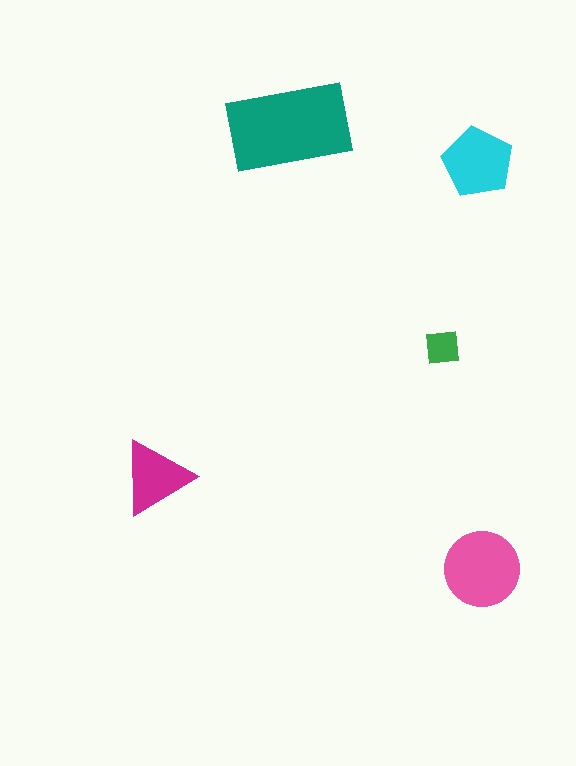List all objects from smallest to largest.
The green square, the magenta triangle, the cyan pentagon, the pink circle, the teal rectangle.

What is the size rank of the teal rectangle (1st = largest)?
1st.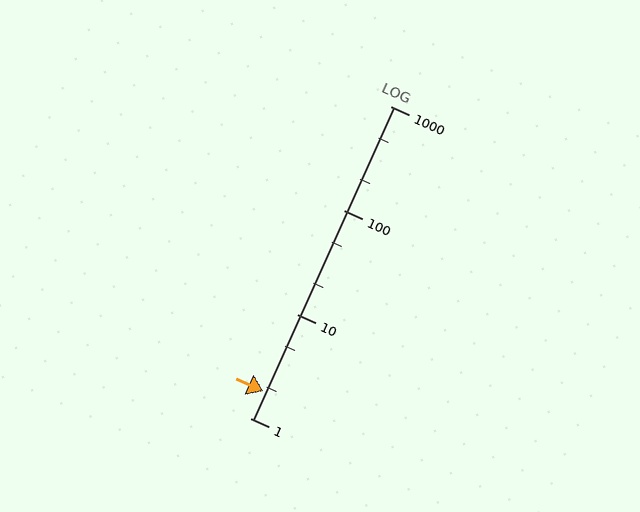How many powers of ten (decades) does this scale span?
The scale spans 3 decades, from 1 to 1000.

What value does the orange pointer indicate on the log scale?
The pointer indicates approximately 1.8.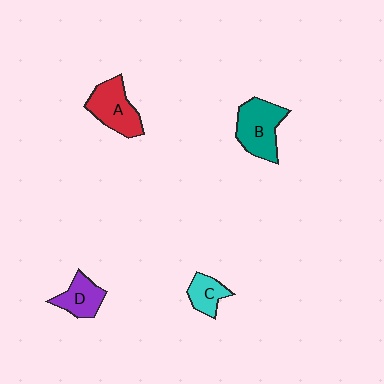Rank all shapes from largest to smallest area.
From largest to smallest: B (teal), A (red), D (purple), C (cyan).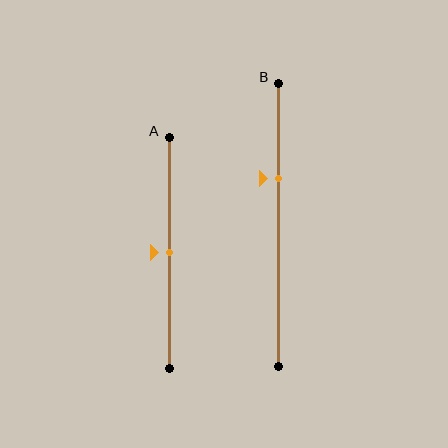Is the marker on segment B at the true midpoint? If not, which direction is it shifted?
No, the marker on segment B is shifted upward by about 16% of the segment length.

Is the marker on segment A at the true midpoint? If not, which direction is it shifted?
Yes, the marker on segment A is at the true midpoint.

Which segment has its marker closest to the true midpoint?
Segment A has its marker closest to the true midpoint.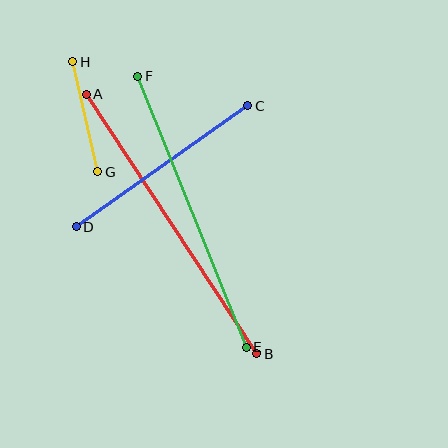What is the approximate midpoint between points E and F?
The midpoint is at approximately (192, 212) pixels.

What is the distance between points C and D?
The distance is approximately 210 pixels.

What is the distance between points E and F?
The distance is approximately 291 pixels.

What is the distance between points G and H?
The distance is approximately 113 pixels.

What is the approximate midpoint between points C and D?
The midpoint is at approximately (162, 166) pixels.